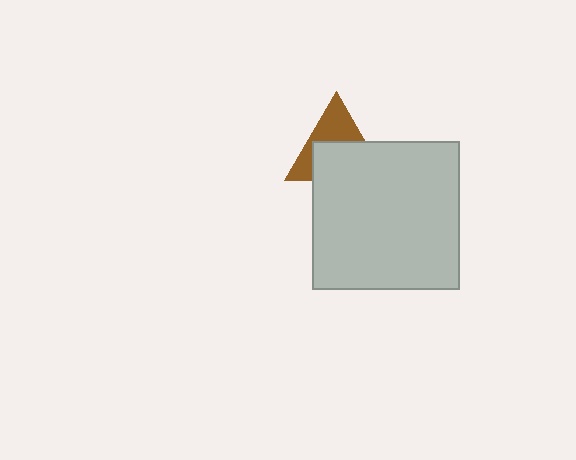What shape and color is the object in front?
The object in front is a light gray square.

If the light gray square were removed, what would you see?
You would see the complete brown triangle.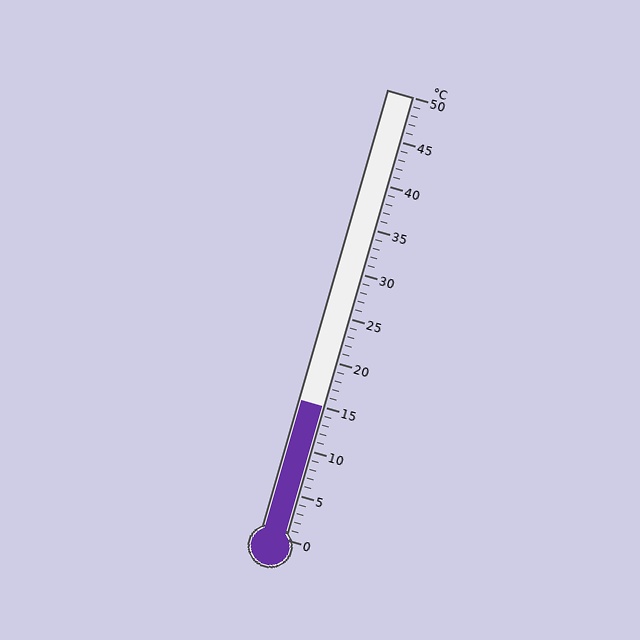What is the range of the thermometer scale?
The thermometer scale ranges from 0°C to 50°C.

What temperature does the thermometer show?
The thermometer shows approximately 15°C.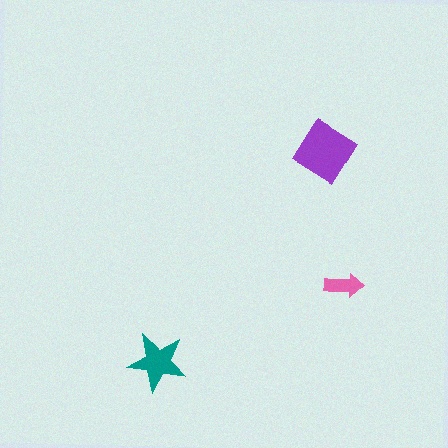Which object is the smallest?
The pink arrow.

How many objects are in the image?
There are 3 objects in the image.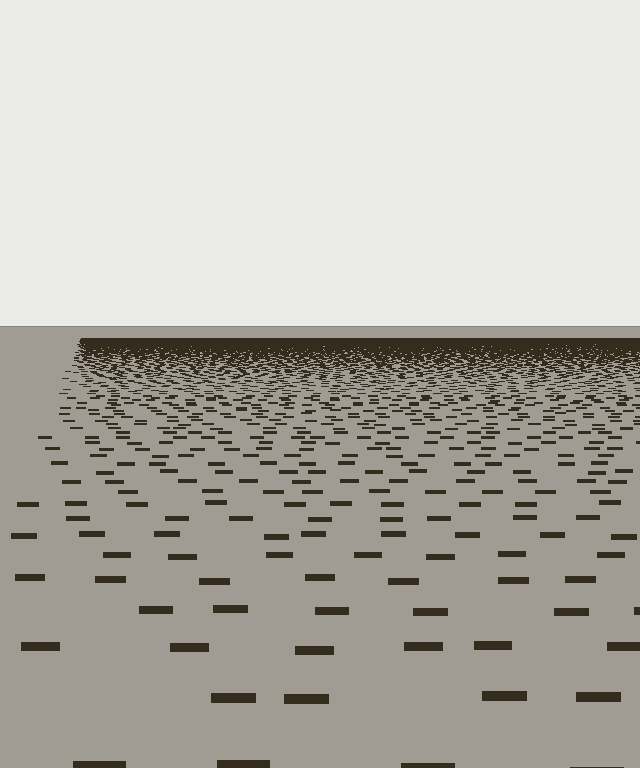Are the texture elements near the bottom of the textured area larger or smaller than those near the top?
Larger. Near the bottom, elements are closer to the viewer and appear at a bigger on-screen size.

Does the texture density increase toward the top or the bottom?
Density increases toward the top.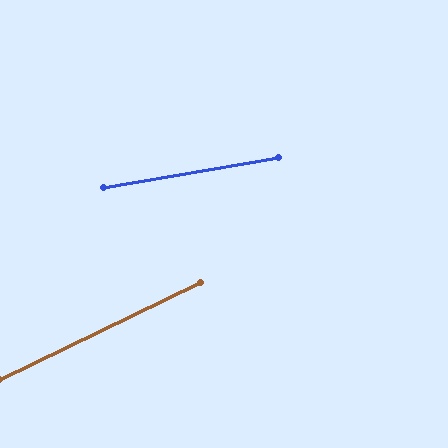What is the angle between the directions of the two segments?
Approximately 16 degrees.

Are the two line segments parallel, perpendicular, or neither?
Neither parallel nor perpendicular — they differ by about 16°.